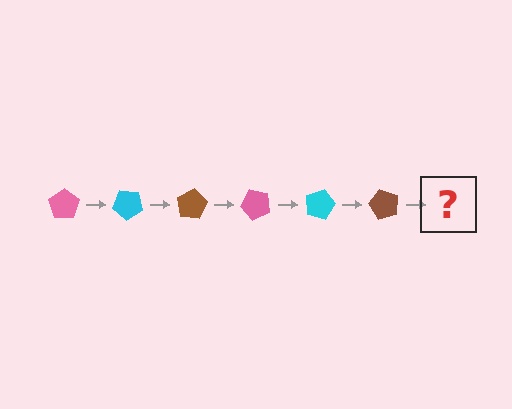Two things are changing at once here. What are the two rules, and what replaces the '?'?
The two rules are that it rotates 40 degrees each step and the color cycles through pink, cyan, and brown. The '?' should be a pink pentagon, rotated 240 degrees from the start.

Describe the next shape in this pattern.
It should be a pink pentagon, rotated 240 degrees from the start.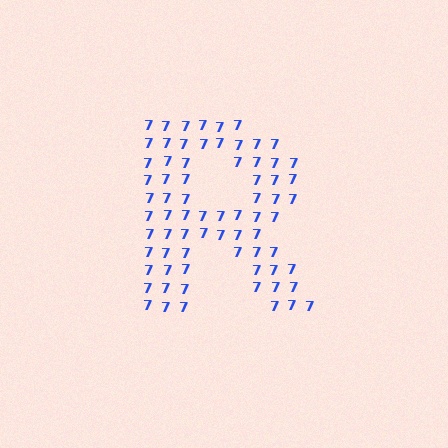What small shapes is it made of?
It is made of small digit 7's.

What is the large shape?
The large shape is the letter R.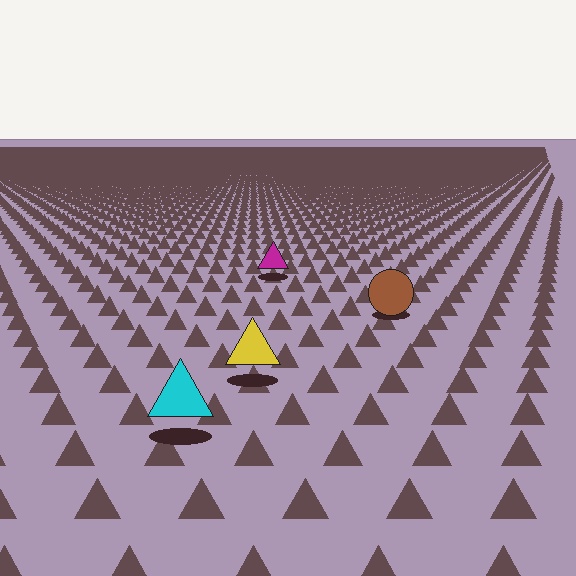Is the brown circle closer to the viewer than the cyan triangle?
No. The cyan triangle is closer — you can tell from the texture gradient: the ground texture is coarser near it.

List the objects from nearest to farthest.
From nearest to farthest: the cyan triangle, the yellow triangle, the brown circle, the magenta triangle.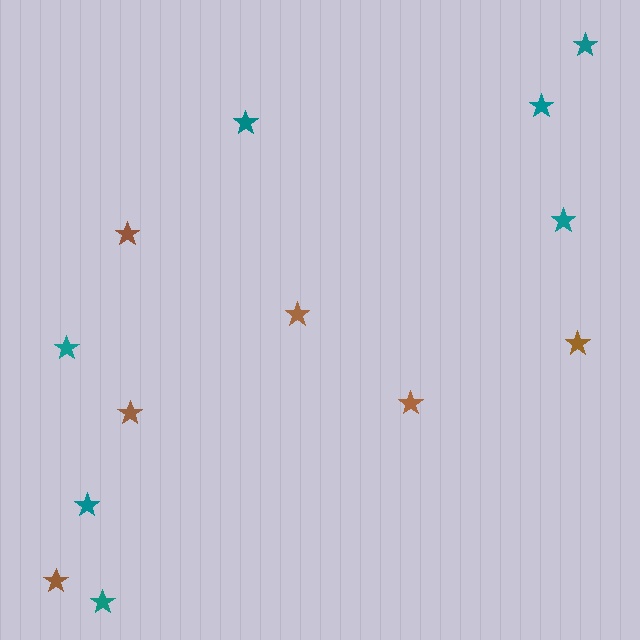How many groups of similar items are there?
There are 2 groups: one group of brown stars (6) and one group of teal stars (7).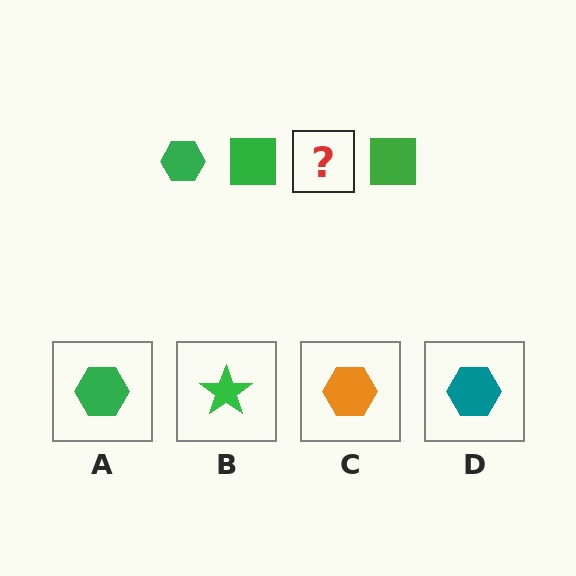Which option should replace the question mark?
Option A.